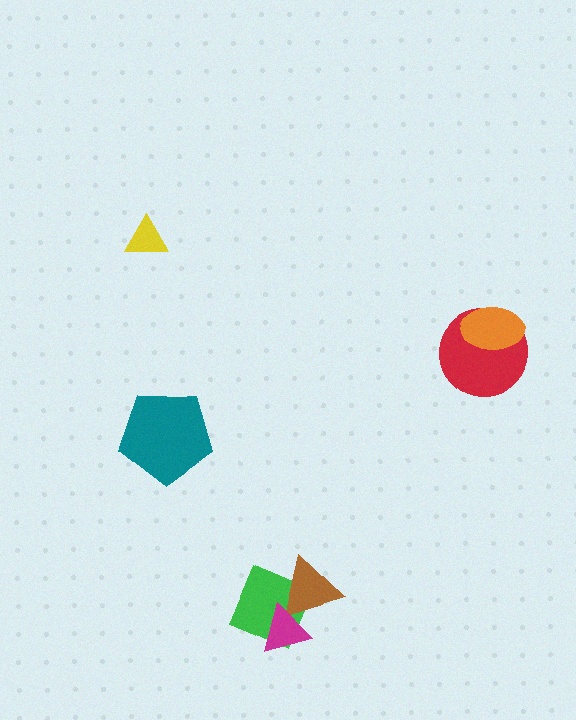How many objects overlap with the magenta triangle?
2 objects overlap with the magenta triangle.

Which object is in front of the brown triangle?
The magenta triangle is in front of the brown triangle.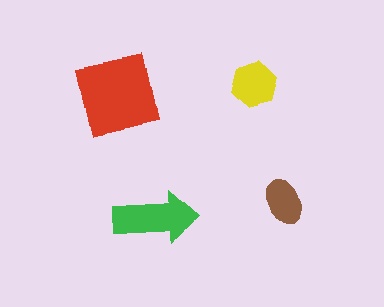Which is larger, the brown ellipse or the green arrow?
The green arrow.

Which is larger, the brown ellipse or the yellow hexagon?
The yellow hexagon.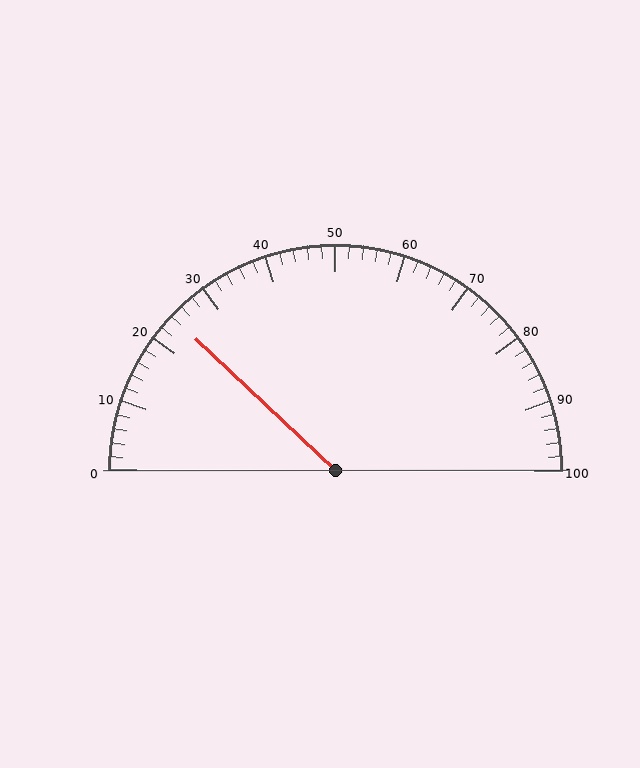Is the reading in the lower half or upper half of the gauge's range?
The reading is in the lower half of the range (0 to 100).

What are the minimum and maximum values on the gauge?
The gauge ranges from 0 to 100.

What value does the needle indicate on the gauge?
The needle indicates approximately 24.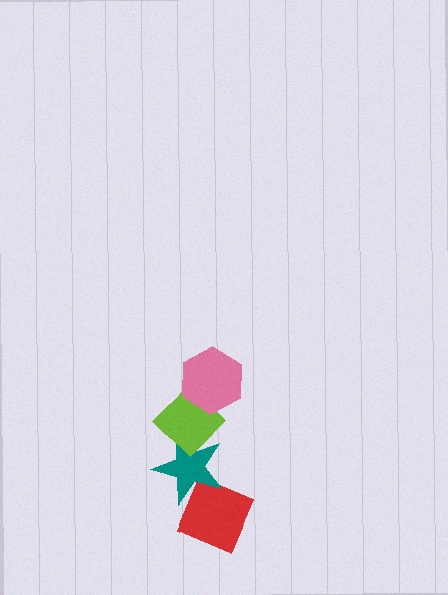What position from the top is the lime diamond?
The lime diamond is 2nd from the top.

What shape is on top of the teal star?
The lime diamond is on top of the teal star.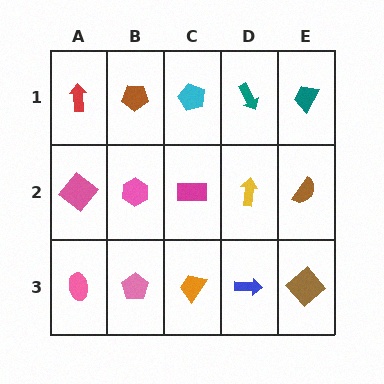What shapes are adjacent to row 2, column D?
A teal arrow (row 1, column D), a blue arrow (row 3, column D), a magenta rectangle (row 2, column C), a brown semicircle (row 2, column E).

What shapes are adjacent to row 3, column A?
A pink diamond (row 2, column A), a pink pentagon (row 3, column B).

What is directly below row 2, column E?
A brown diamond.